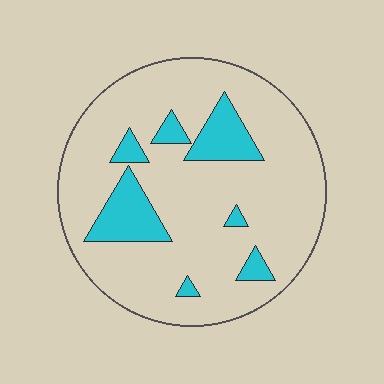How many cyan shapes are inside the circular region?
7.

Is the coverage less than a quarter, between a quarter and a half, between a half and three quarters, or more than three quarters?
Less than a quarter.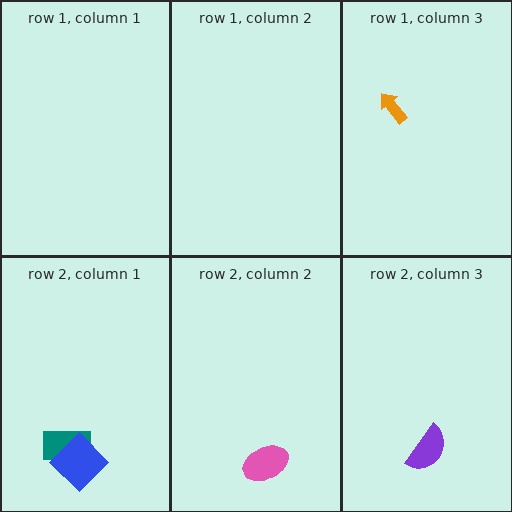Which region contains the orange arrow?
The row 1, column 3 region.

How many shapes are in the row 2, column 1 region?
2.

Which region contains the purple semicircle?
The row 2, column 3 region.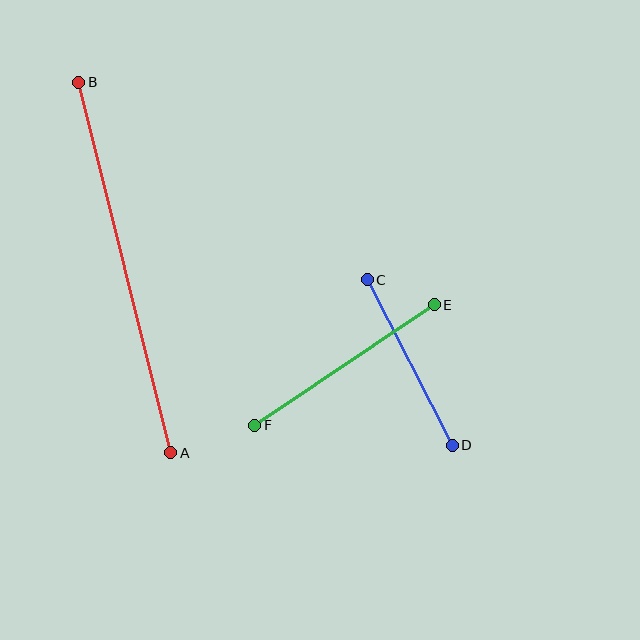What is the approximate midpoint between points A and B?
The midpoint is at approximately (125, 268) pixels.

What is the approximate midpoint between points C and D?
The midpoint is at approximately (410, 362) pixels.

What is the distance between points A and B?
The distance is approximately 382 pixels.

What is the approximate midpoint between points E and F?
The midpoint is at approximately (344, 365) pixels.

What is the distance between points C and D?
The distance is approximately 186 pixels.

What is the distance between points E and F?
The distance is approximately 217 pixels.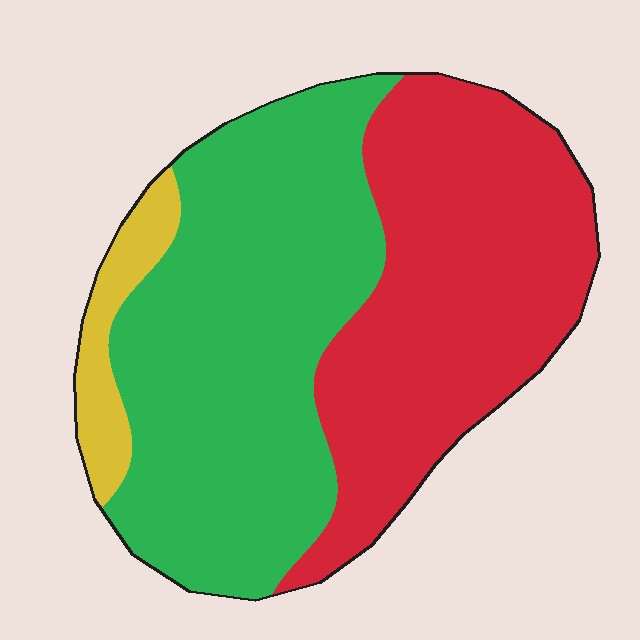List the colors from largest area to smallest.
From largest to smallest: green, red, yellow.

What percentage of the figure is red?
Red takes up about two fifths (2/5) of the figure.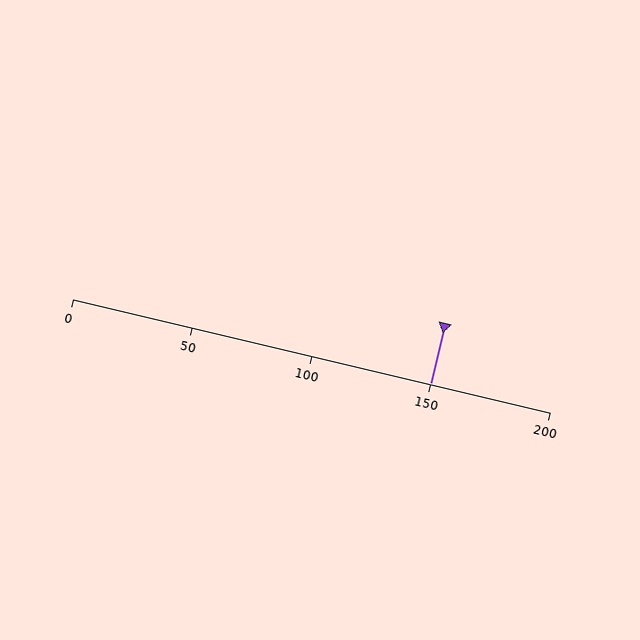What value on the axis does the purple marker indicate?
The marker indicates approximately 150.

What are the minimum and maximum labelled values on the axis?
The axis runs from 0 to 200.